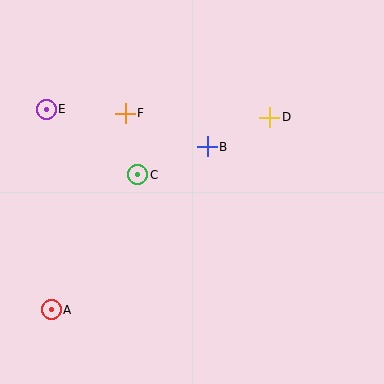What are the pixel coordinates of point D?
Point D is at (270, 117).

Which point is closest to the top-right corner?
Point D is closest to the top-right corner.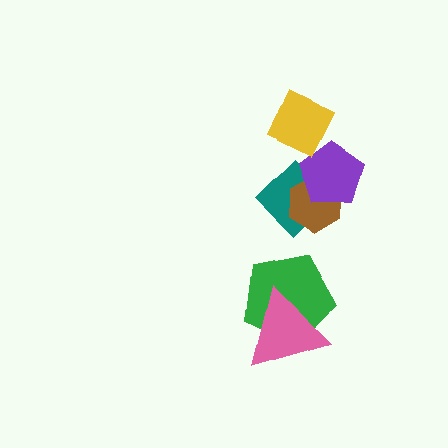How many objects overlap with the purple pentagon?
2 objects overlap with the purple pentagon.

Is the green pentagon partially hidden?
Yes, it is partially covered by another shape.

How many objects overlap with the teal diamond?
2 objects overlap with the teal diamond.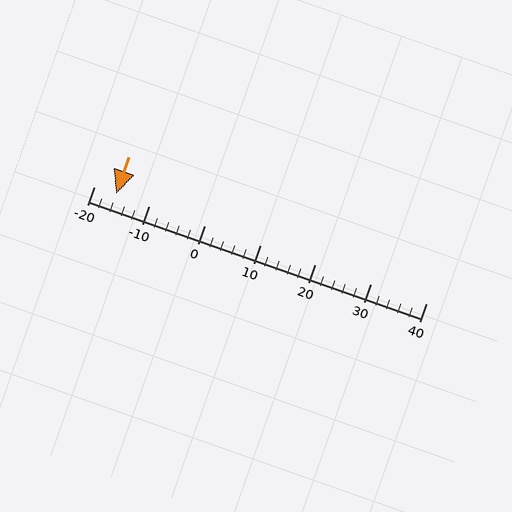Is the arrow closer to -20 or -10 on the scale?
The arrow is closer to -20.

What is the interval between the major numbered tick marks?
The major tick marks are spaced 10 units apart.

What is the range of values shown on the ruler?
The ruler shows values from -20 to 40.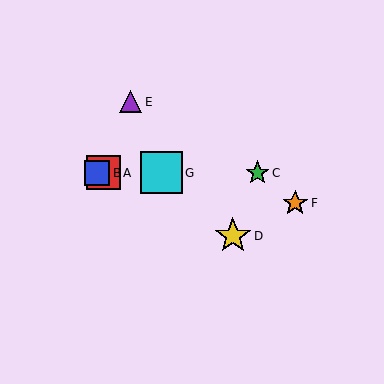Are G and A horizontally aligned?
Yes, both are at y≈173.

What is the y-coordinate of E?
Object E is at y≈102.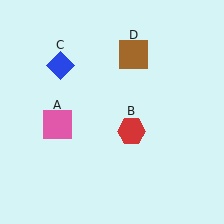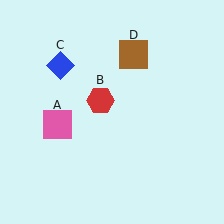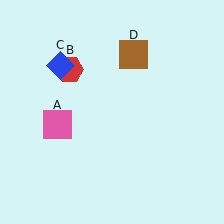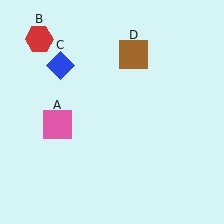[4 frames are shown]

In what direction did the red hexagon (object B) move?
The red hexagon (object B) moved up and to the left.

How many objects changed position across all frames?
1 object changed position: red hexagon (object B).